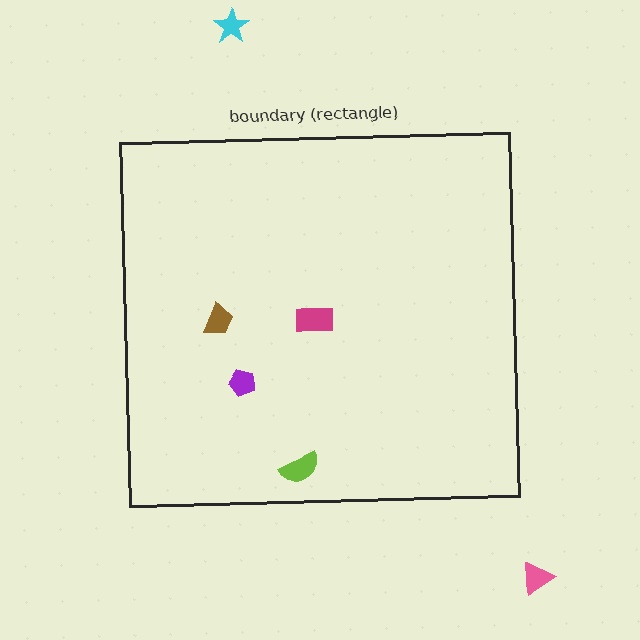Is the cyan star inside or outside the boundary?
Outside.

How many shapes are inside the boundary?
4 inside, 2 outside.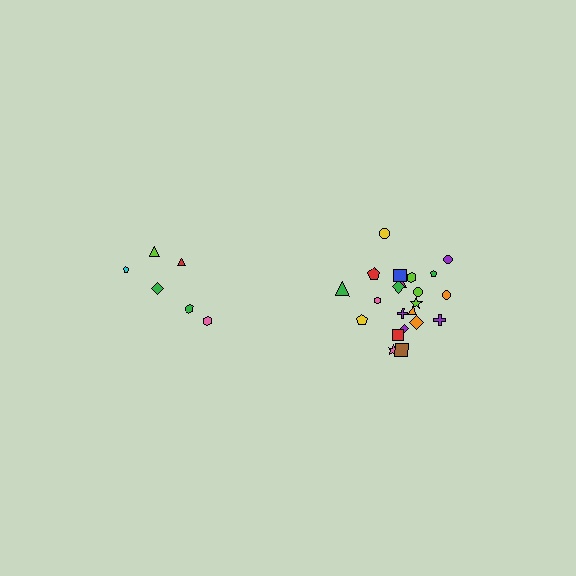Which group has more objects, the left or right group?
The right group.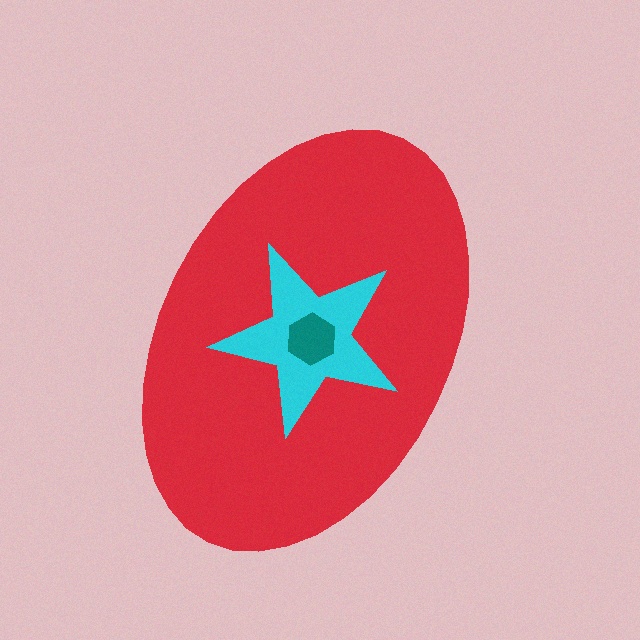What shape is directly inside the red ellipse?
The cyan star.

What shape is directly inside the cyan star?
The teal hexagon.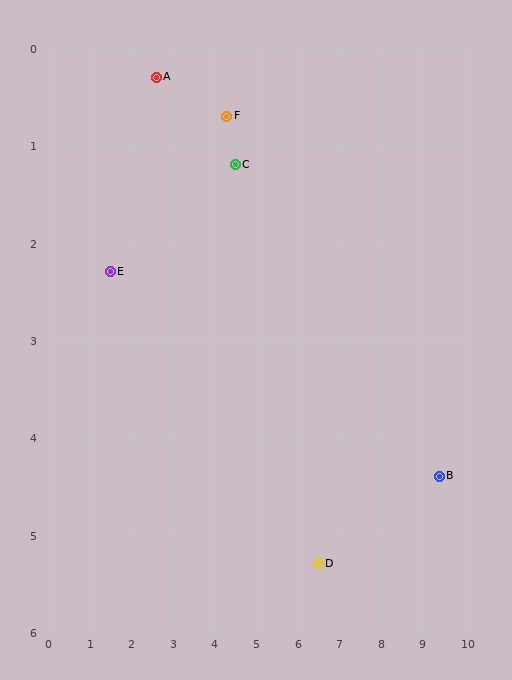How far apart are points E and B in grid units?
Points E and B are about 8.2 grid units apart.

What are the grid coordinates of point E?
Point E is at approximately (1.5, 2.3).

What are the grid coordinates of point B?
Point B is at approximately (9.4, 4.4).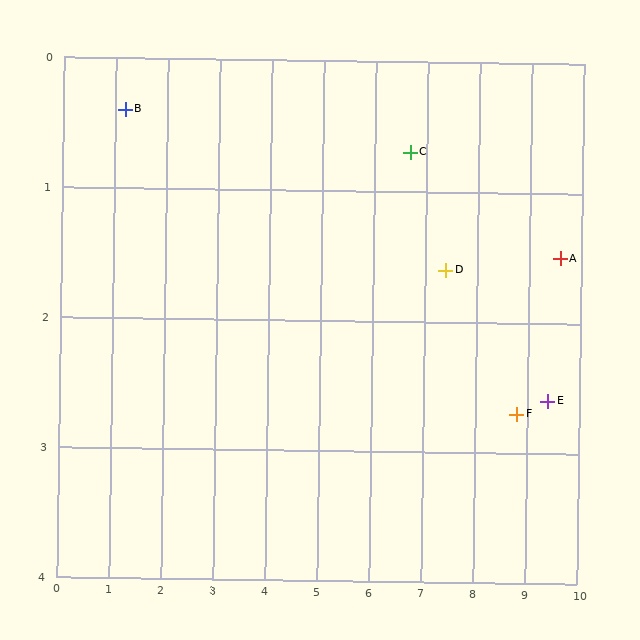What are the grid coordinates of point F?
Point F is at approximately (8.8, 2.7).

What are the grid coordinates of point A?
Point A is at approximately (9.6, 1.5).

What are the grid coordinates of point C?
Point C is at approximately (6.7, 0.7).